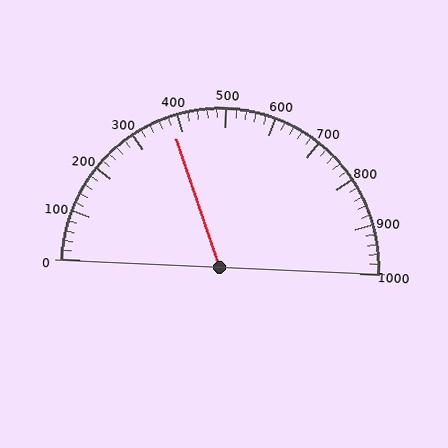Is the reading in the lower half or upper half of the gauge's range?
The reading is in the lower half of the range (0 to 1000).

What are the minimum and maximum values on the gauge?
The gauge ranges from 0 to 1000.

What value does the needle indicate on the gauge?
The needle indicates approximately 380.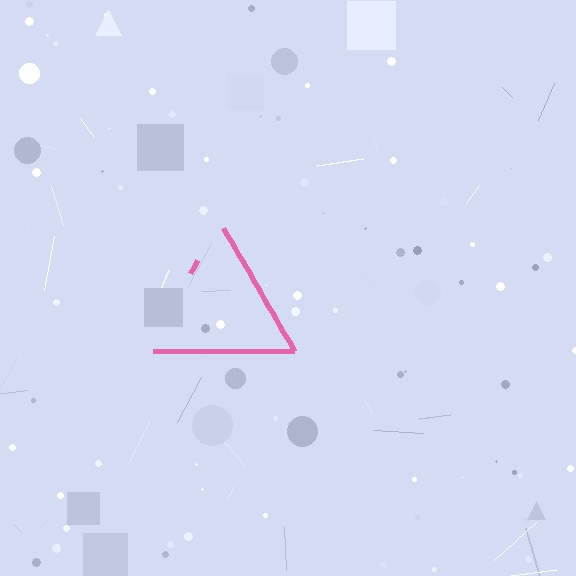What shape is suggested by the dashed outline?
The dashed outline suggests a triangle.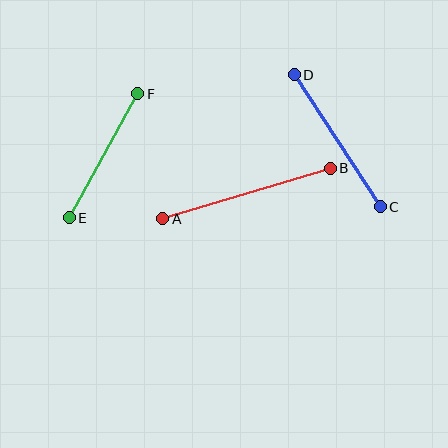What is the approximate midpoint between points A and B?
The midpoint is at approximately (247, 193) pixels.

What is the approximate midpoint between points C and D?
The midpoint is at approximately (337, 141) pixels.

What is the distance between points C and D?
The distance is approximately 157 pixels.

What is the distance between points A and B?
The distance is approximately 175 pixels.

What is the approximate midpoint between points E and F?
The midpoint is at approximately (103, 156) pixels.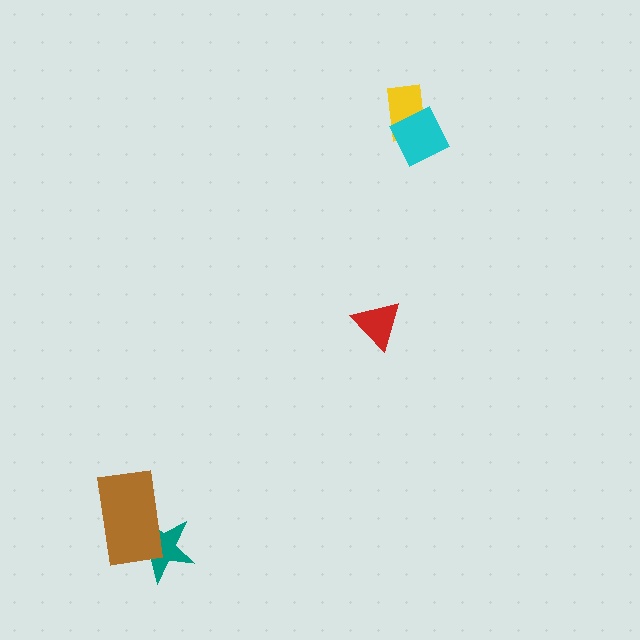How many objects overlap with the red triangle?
0 objects overlap with the red triangle.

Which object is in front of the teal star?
The brown rectangle is in front of the teal star.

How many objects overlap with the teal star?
1 object overlaps with the teal star.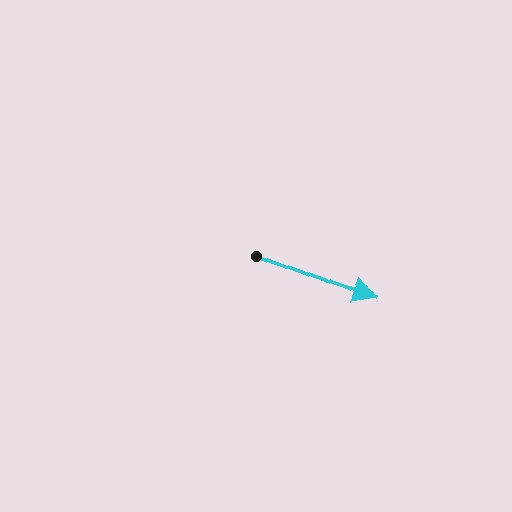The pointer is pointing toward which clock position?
Roughly 4 o'clock.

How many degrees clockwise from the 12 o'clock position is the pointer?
Approximately 111 degrees.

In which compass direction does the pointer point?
East.